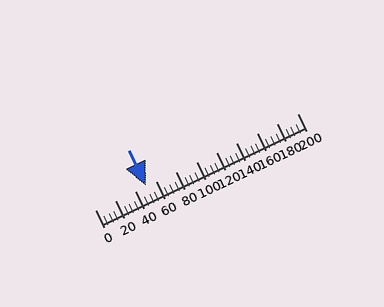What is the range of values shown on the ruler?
The ruler shows values from 0 to 200.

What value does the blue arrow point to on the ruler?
The blue arrow points to approximately 50.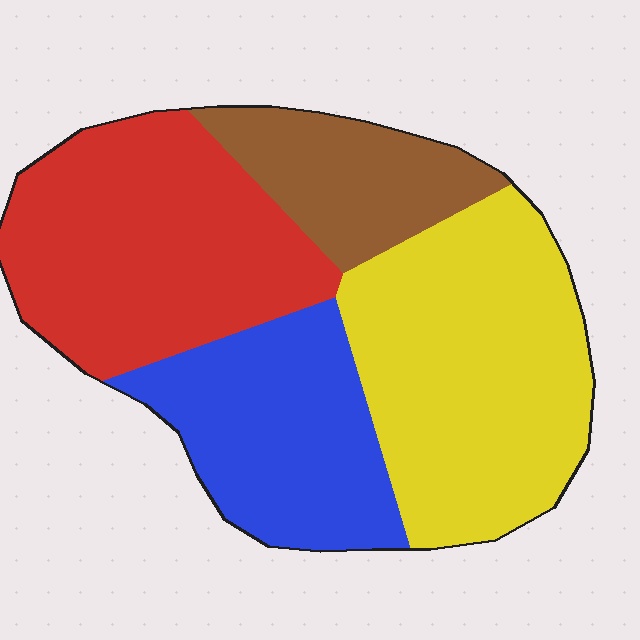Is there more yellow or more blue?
Yellow.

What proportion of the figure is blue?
Blue covers 22% of the figure.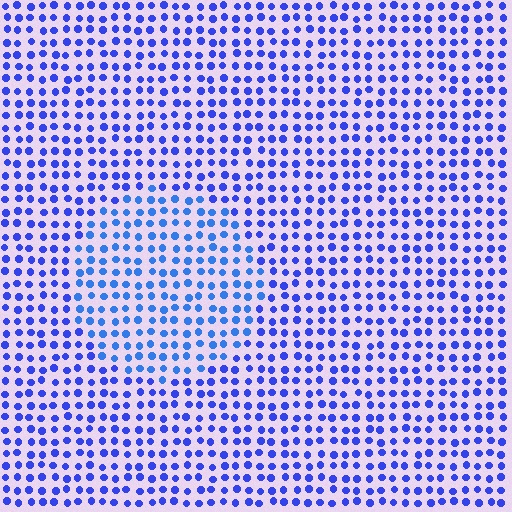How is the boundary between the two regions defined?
The boundary is defined purely by a slight shift in hue (about 19 degrees). Spacing, size, and orientation are identical on both sides.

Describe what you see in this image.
The image is filled with small blue elements in a uniform arrangement. A circle-shaped region is visible where the elements are tinted to a slightly different hue, forming a subtle color boundary.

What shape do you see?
I see a circle.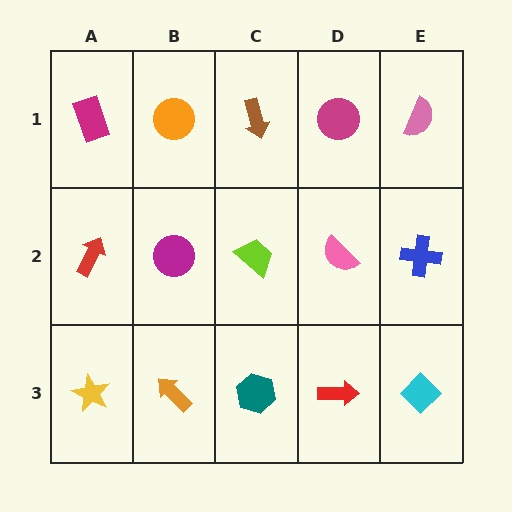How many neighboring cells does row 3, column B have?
3.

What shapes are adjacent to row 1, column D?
A pink semicircle (row 2, column D), a brown arrow (row 1, column C), a pink semicircle (row 1, column E).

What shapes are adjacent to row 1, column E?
A blue cross (row 2, column E), a magenta circle (row 1, column D).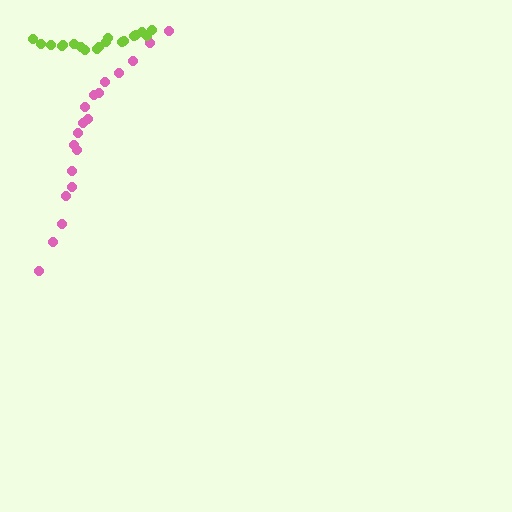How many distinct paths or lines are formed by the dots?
There are 2 distinct paths.